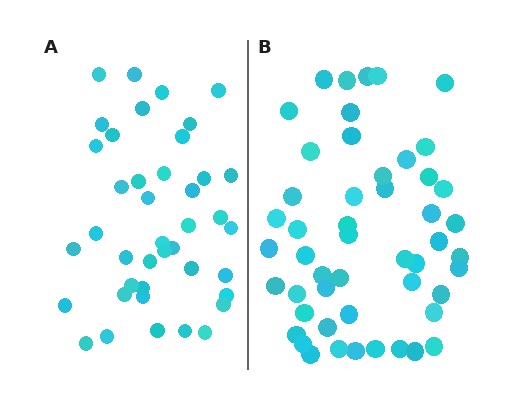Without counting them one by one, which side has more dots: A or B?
Region B (the right region) has more dots.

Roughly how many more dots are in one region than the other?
Region B has roughly 8 or so more dots than region A.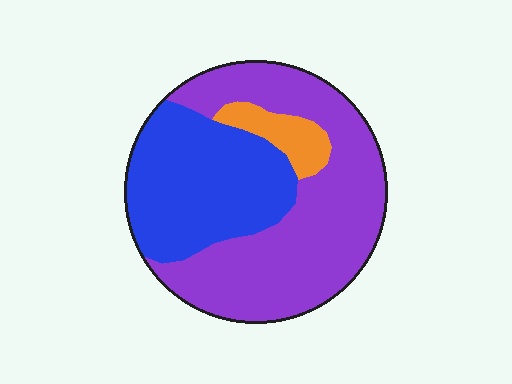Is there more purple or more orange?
Purple.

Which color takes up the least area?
Orange, at roughly 10%.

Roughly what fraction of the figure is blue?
Blue covers roughly 35% of the figure.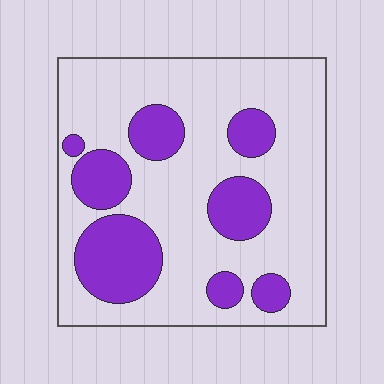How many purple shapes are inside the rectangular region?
8.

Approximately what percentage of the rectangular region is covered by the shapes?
Approximately 25%.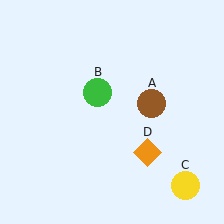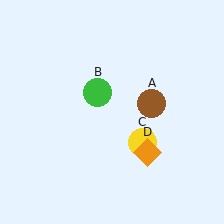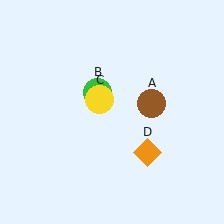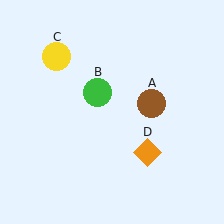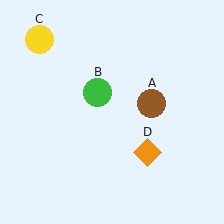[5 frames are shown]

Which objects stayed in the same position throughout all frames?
Brown circle (object A) and green circle (object B) and orange diamond (object D) remained stationary.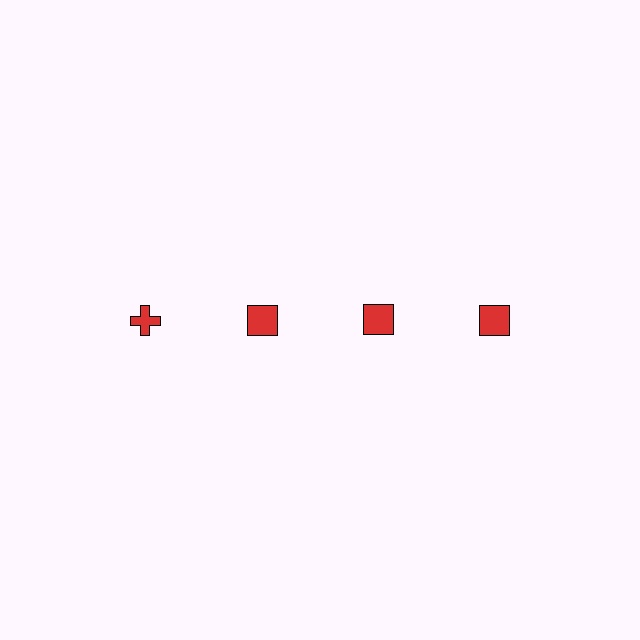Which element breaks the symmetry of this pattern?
The red cross in the top row, leftmost column breaks the symmetry. All other shapes are red squares.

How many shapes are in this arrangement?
There are 4 shapes arranged in a grid pattern.